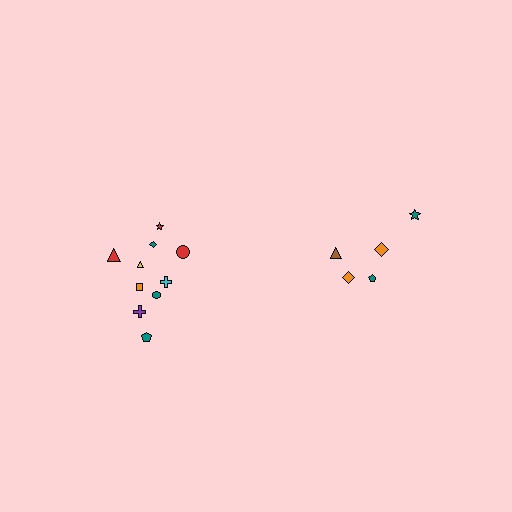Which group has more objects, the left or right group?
The left group.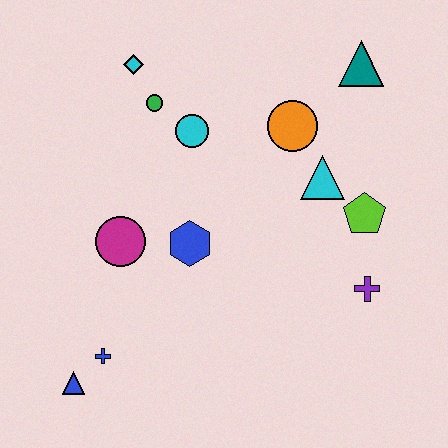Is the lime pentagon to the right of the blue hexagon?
Yes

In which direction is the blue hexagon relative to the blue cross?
The blue hexagon is above the blue cross.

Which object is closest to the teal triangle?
The orange circle is closest to the teal triangle.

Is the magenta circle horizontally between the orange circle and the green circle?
No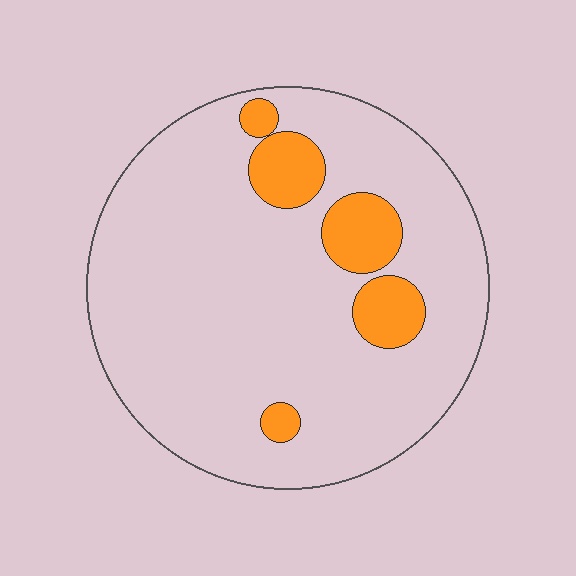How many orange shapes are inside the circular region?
5.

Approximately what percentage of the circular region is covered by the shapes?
Approximately 15%.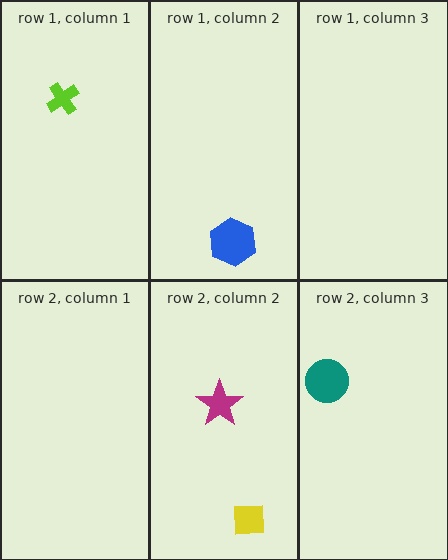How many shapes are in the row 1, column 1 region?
1.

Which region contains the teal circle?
The row 2, column 3 region.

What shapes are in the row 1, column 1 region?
The lime cross.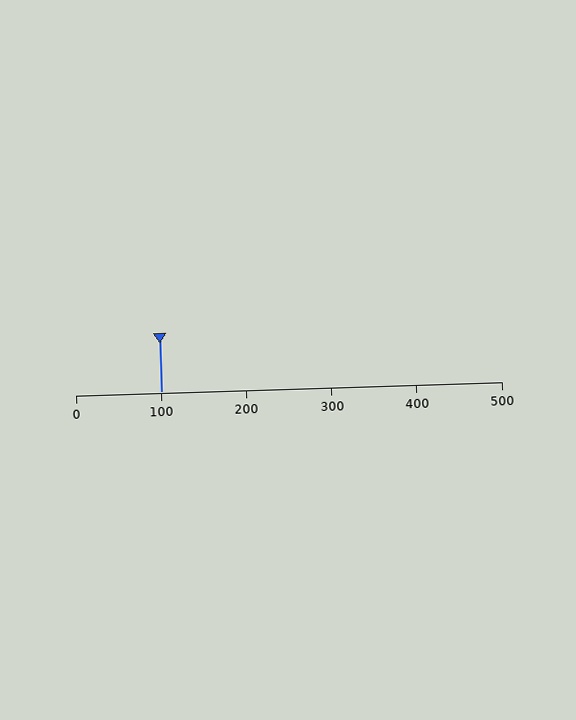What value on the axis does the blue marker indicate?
The marker indicates approximately 100.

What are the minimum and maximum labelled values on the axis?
The axis runs from 0 to 500.